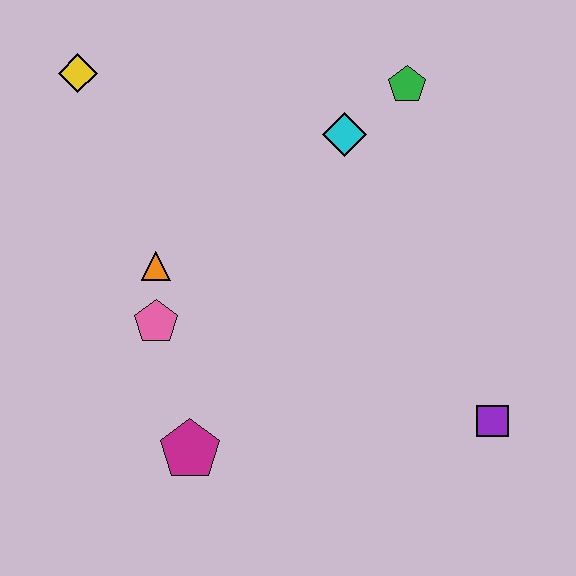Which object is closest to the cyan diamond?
The green pentagon is closest to the cyan diamond.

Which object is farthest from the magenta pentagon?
The green pentagon is farthest from the magenta pentagon.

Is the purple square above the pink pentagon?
No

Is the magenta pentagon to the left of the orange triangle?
No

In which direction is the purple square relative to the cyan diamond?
The purple square is below the cyan diamond.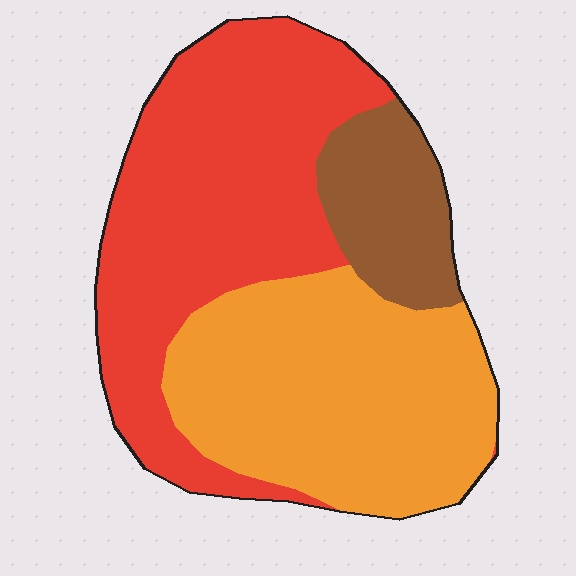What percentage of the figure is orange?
Orange takes up about two fifths (2/5) of the figure.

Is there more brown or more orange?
Orange.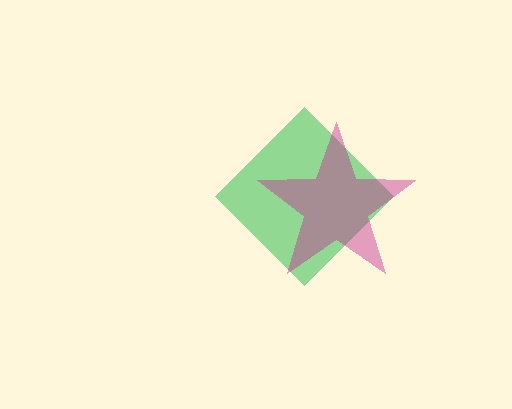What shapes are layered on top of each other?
The layered shapes are: a green diamond, a magenta star.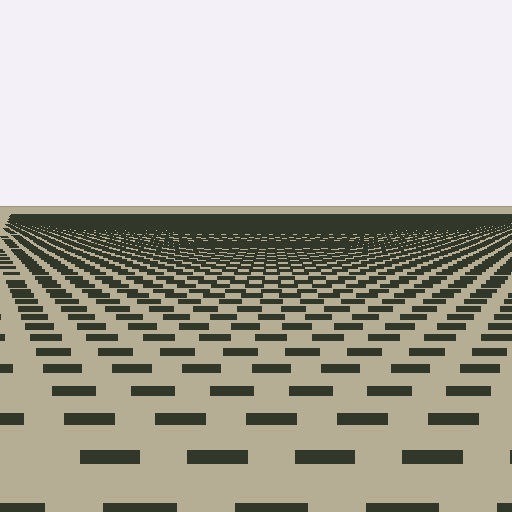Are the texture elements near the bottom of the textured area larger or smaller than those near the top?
Larger. Near the bottom, elements are closer to the viewer and appear at a bigger on-screen size.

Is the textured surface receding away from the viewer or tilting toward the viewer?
The surface is receding away from the viewer. Texture elements get smaller and denser toward the top.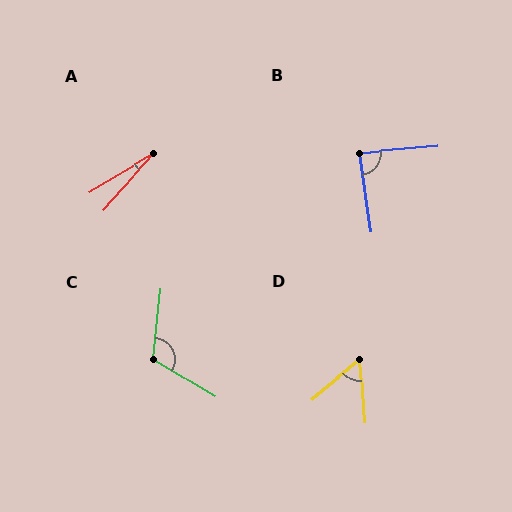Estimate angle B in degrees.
Approximately 86 degrees.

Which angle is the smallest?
A, at approximately 17 degrees.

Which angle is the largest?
C, at approximately 116 degrees.